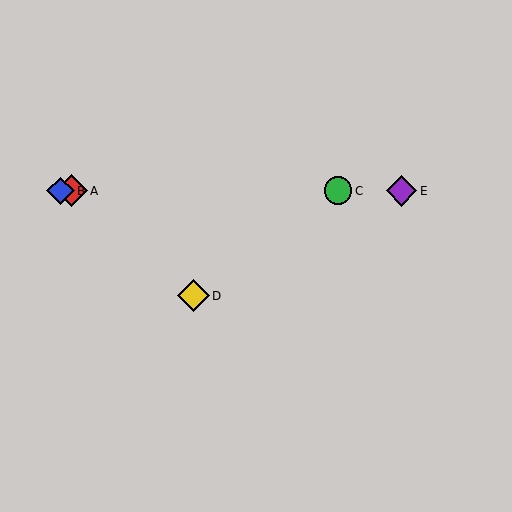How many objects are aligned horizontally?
4 objects (A, B, C, E) are aligned horizontally.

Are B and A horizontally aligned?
Yes, both are at y≈191.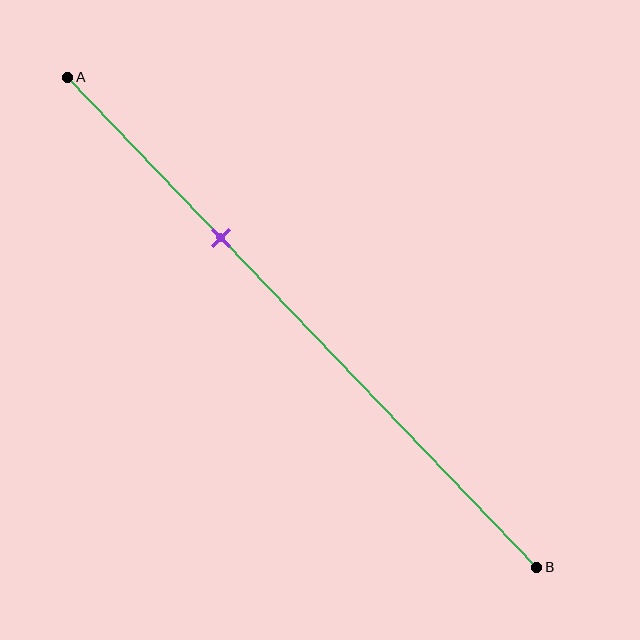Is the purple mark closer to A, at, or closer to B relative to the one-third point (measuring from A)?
The purple mark is approximately at the one-third point of segment AB.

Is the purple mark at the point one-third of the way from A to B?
Yes, the mark is approximately at the one-third point.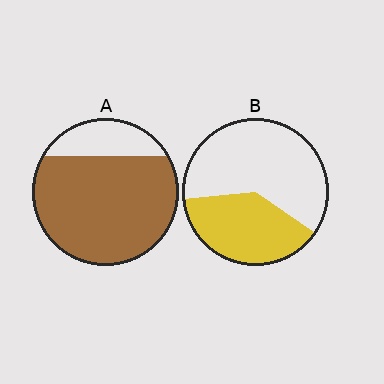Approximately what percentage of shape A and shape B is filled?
A is approximately 80% and B is approximately 40%.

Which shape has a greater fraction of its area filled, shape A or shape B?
Shape A.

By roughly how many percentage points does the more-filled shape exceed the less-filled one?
By roughly 40 percentage points (A over B).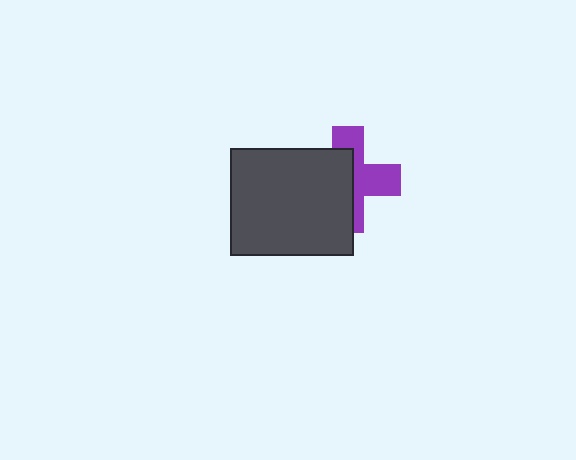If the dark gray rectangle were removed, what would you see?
You would see the complete purple cross.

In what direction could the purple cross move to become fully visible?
The purple cross could move right. That would shift it out from behind the dark gray rectangle entirely.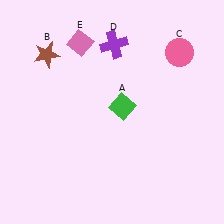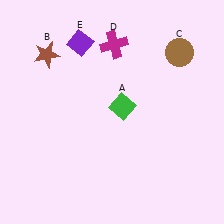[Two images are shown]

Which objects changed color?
C changed from pink to brown. D changed from purple to magenta. E changed from pink to purple.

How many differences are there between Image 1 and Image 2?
There are 3 differences between the two images.